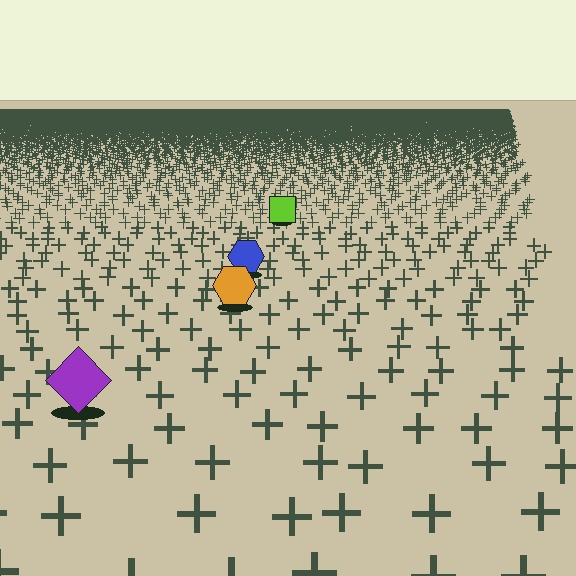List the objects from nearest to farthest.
From nearest to farthest: the purple diamond, the orange hexagon, the blue hexagon, the lime square.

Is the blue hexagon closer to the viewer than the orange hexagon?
No. The orange hexagon is closer — you can tell from the texture gradient: the ground texture is coarser near it.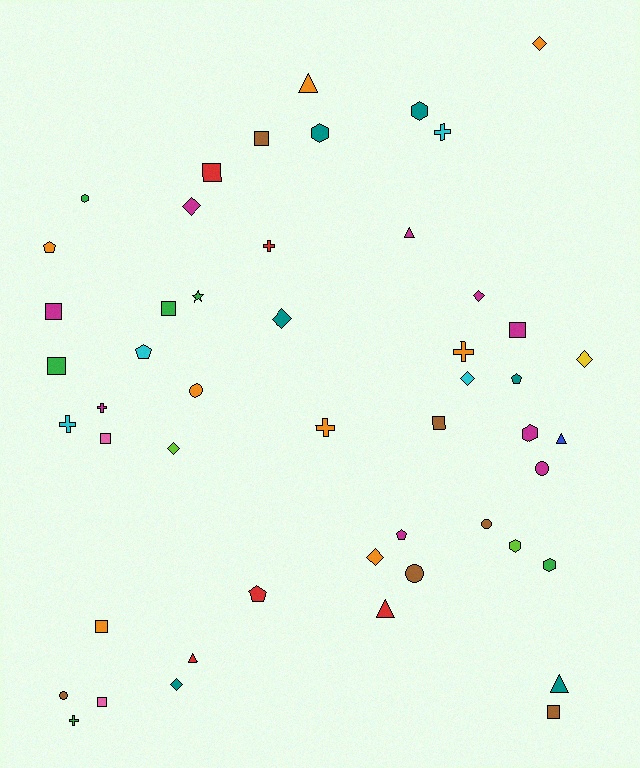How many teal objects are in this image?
There are 6 teal objects.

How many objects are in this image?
There are 50 objects.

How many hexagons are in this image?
There are 6 hexagons.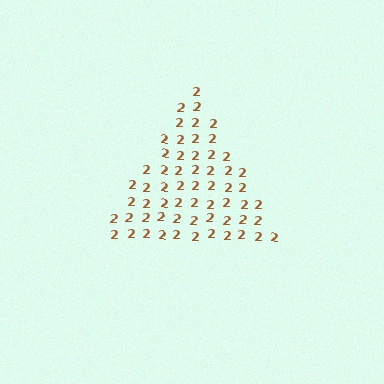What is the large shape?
The large shape is a triangle.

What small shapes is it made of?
It is made of small digit 2's.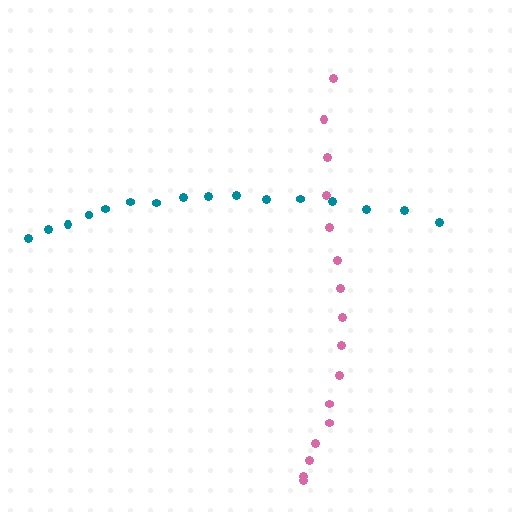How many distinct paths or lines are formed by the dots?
There are 2 distinct paths.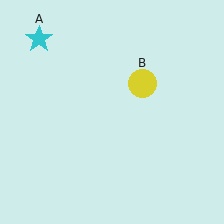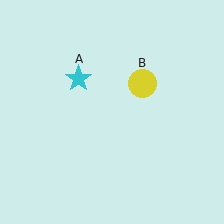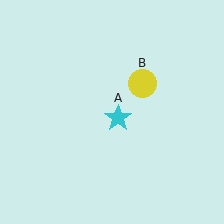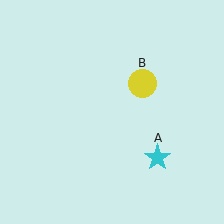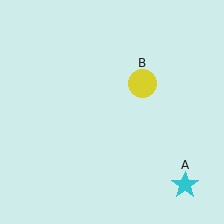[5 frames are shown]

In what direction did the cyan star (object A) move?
The cyan star (object A) moved down and to the right.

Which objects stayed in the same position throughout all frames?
Yellow circle (object B) remained stationary.